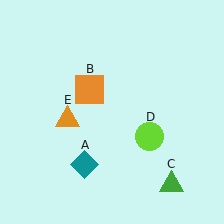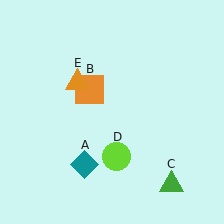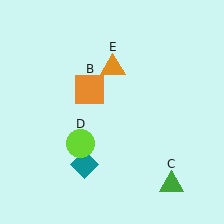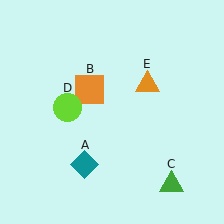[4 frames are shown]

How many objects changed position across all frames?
2 objects changed position: lime circle (object D), orange triangle (object E).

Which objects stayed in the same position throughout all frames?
Teal diamond (object A) and orange square (object B) and green triangle (object C) remained stationary.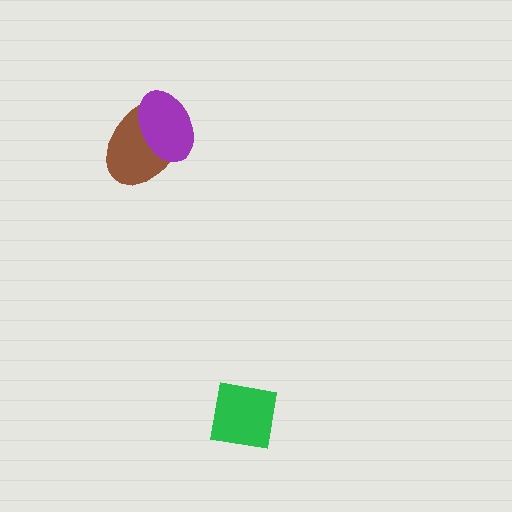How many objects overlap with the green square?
0 objects overlap with the green square.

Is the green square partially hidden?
No, no other shape covers it.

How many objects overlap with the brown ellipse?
1 object overlaps with the brown ellipse.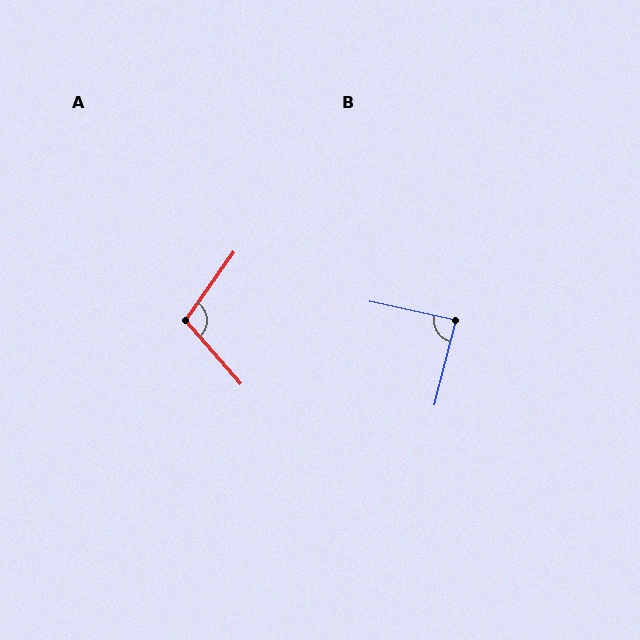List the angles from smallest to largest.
B (88°), A (104°).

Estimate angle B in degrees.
Approximately 88 degrees.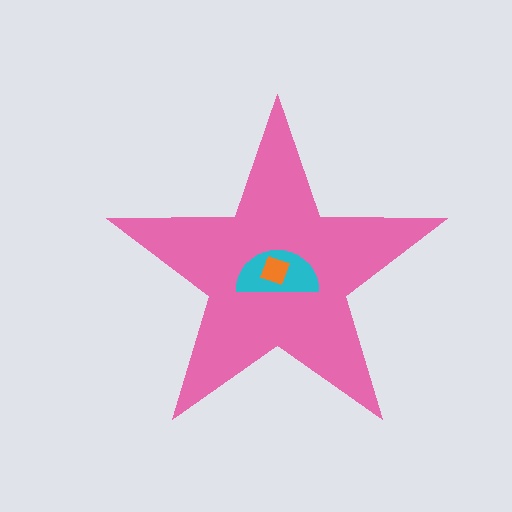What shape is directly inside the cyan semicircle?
The orange diamond.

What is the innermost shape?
The orange diamond.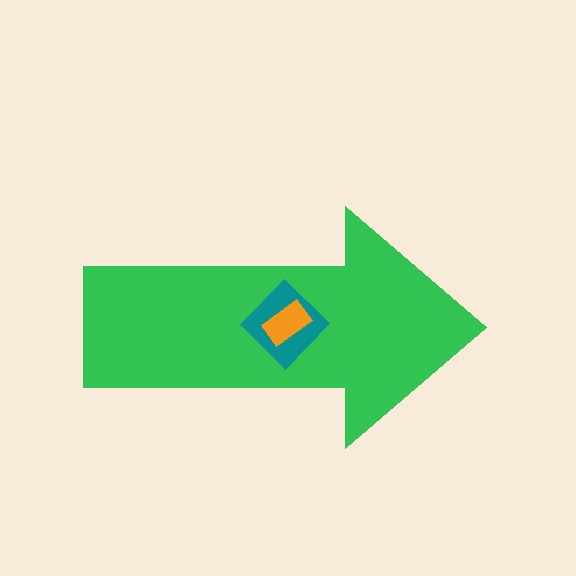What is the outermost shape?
The green arrow.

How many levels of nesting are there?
3.